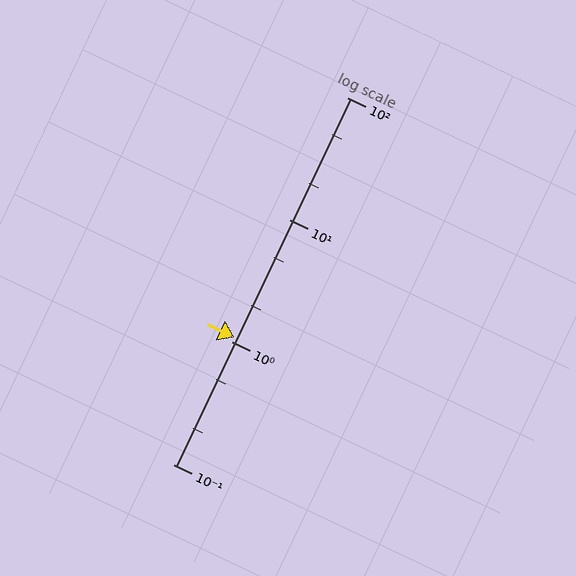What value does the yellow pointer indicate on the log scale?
The pointer indicates approximately 1.1.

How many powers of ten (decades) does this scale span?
The scale spans 3 decades, from 0.1 to 100.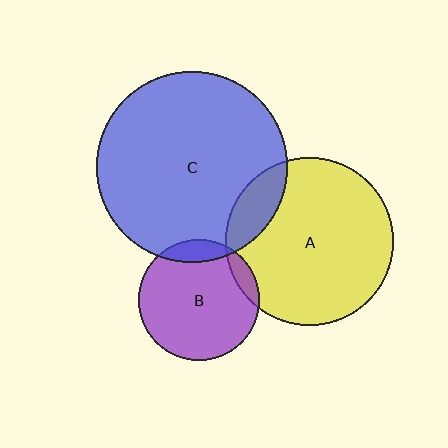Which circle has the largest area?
Circle C (blue).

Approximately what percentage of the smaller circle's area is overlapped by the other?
Approximately 10%.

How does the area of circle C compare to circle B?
Approximately 2.5 times.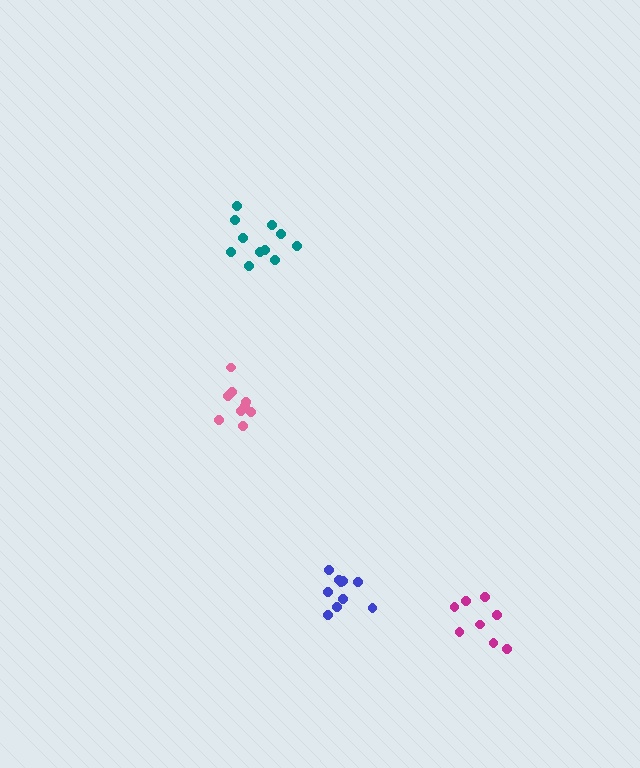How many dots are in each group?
Group 1: 11 dots, Group 2: 9 dots, Group 3: 8 dots, Group 4: 10 dots (38 total).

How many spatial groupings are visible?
There are 4 spatial groupings.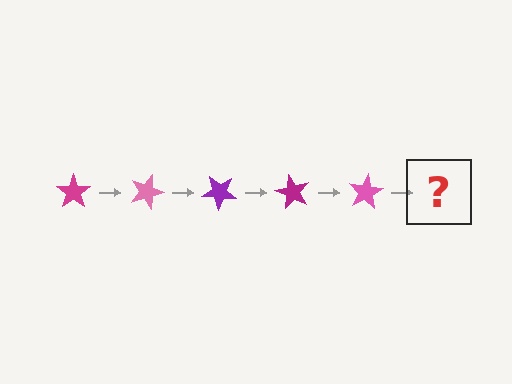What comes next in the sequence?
The next element should be a purple star, rotated 100 degrees from the start.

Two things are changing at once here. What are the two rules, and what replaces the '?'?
The two rules are that it rotates 20 degrees each step and the color cycles through magenta, pink, and purple. The '?' should be a purple star, rotated 100 degrees from the start.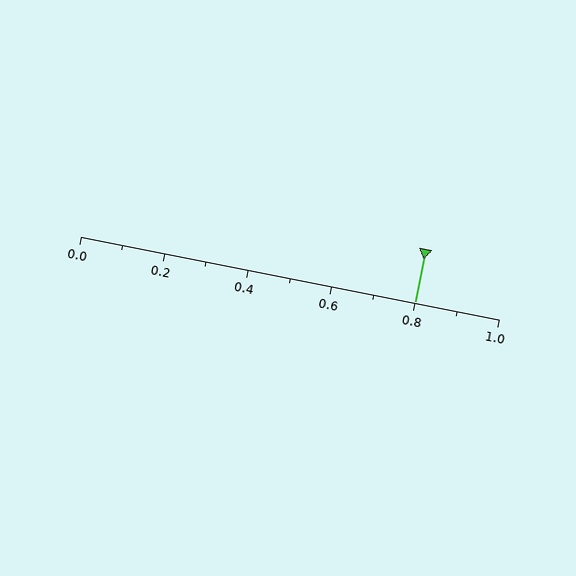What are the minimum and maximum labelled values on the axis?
The axis runs from 0.0 to 1.0.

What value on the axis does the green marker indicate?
The marker indicates approximately 0.8.